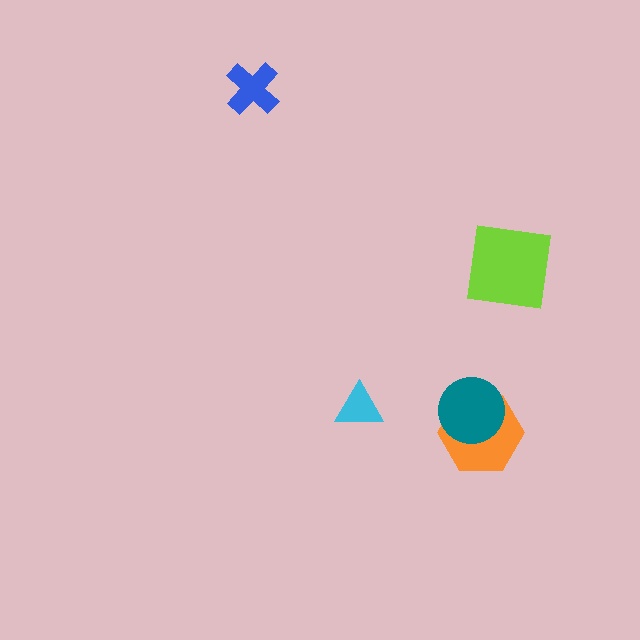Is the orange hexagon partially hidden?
Yes, it is partially covered by another shape.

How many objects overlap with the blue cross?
0 objects overlap with the blue cross.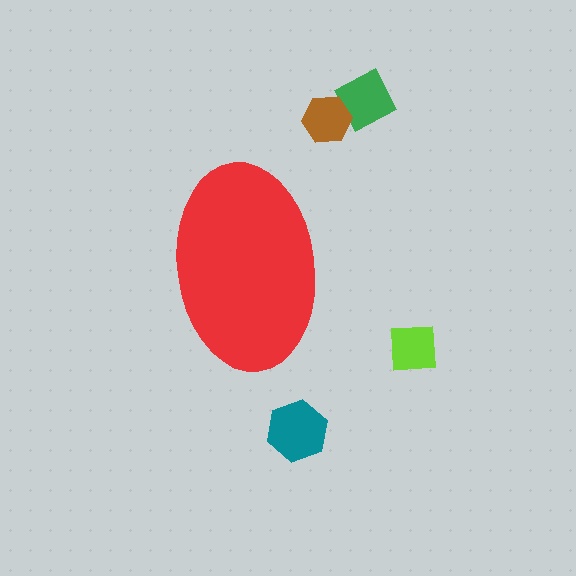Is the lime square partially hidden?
No, the lime square is fully visible.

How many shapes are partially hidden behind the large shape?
0 shapes are partially hidden.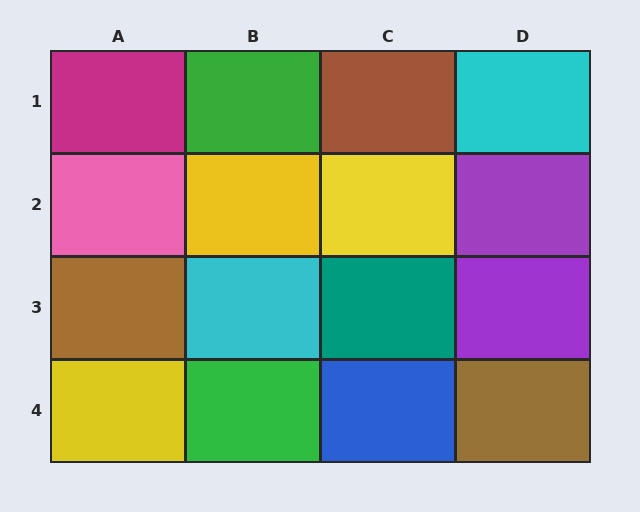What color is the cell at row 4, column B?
Green.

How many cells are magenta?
1 cell is magenta.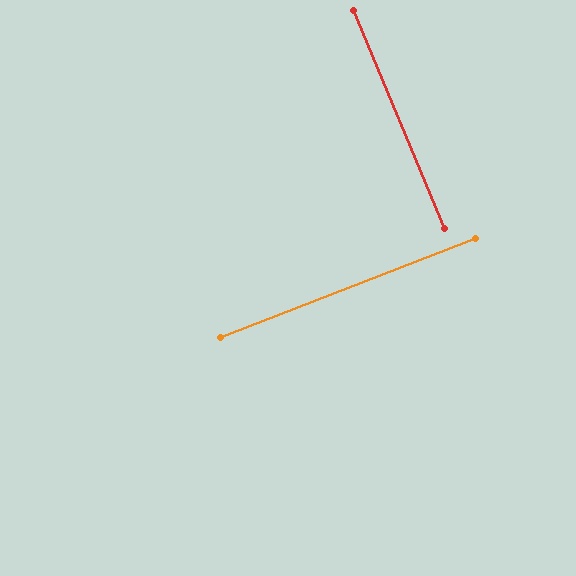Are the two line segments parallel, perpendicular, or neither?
Perpendicular — they meet at approximately 88°.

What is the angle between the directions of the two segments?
Approximately 88 degrees.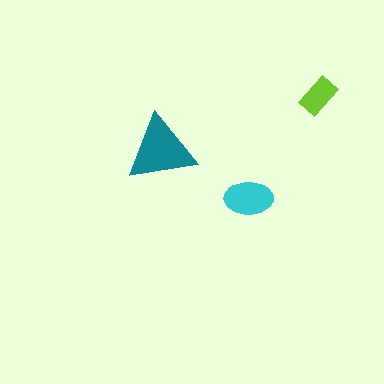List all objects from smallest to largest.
The lime rectangle, the cyan ellipse, the teal triangle.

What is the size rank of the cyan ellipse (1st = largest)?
2nd.